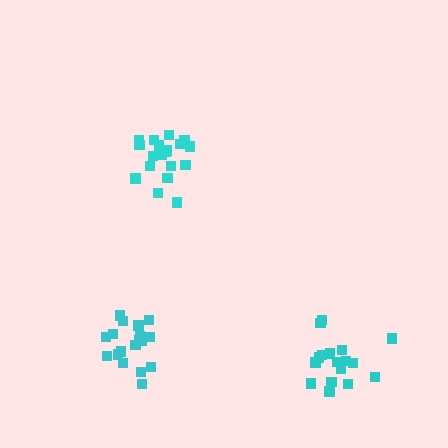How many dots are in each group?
Group 1: 19 dots, Group 2: 20 dots, Group 3: 17 dots (56 total).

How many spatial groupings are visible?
There are 3 spatial groupings.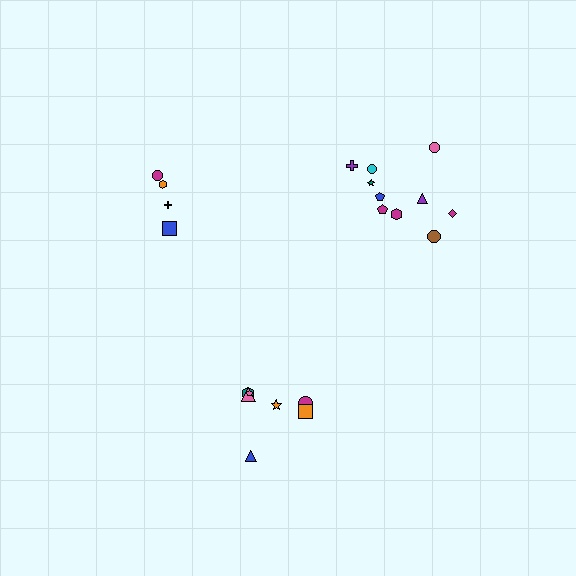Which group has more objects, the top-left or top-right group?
The top-right group.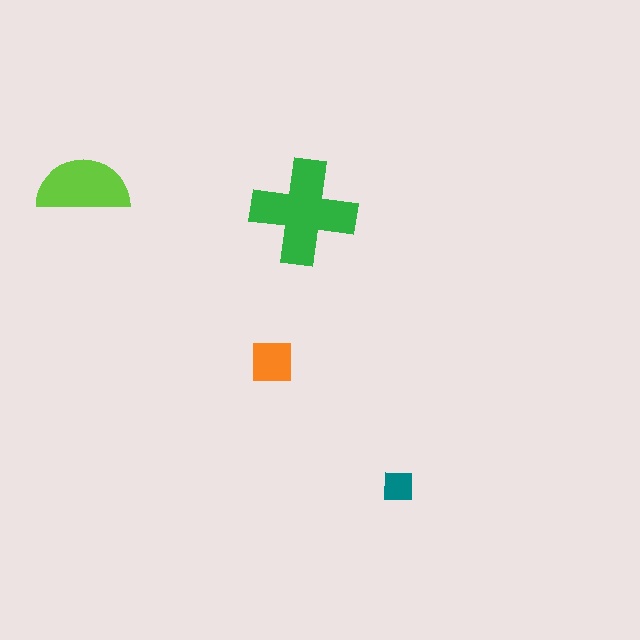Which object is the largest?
The green cross.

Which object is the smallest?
The teal square.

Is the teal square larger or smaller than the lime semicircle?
Smaller.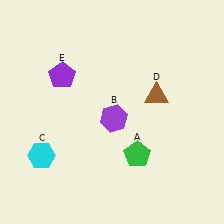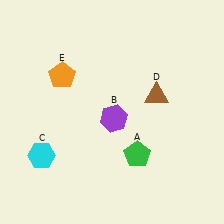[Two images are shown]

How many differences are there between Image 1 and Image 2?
There is 1 difference between the two images.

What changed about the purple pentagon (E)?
In Image 1, E is purple. In Image 2, it changed to orange.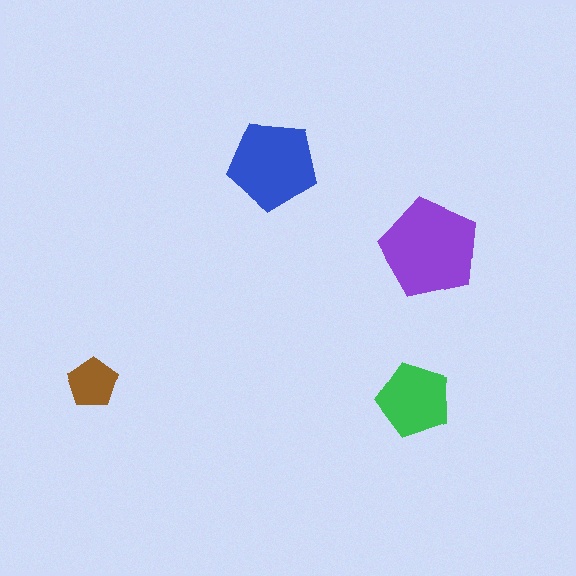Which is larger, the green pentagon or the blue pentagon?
The blue one.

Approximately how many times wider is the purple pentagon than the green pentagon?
About 1.5 times wider.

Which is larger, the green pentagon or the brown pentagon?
The green one.